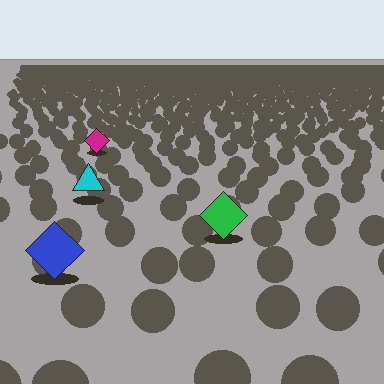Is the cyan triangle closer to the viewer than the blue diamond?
No. The blue diamond is closer — you can tell from the texture gradient: the ground texture is coarser near it.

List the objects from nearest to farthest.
From nearest to farthest: the blue diamond, the green diamond, the cyan triangle, the magenta diamond.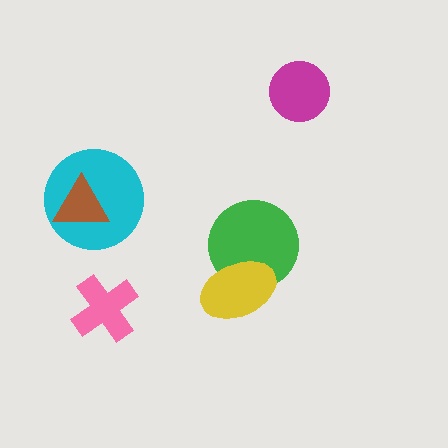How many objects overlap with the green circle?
1 object overlaps with the green circle.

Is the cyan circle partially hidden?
Yes, it is partially covered by another shape.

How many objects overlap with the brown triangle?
1 object overlaps with the brown triangle.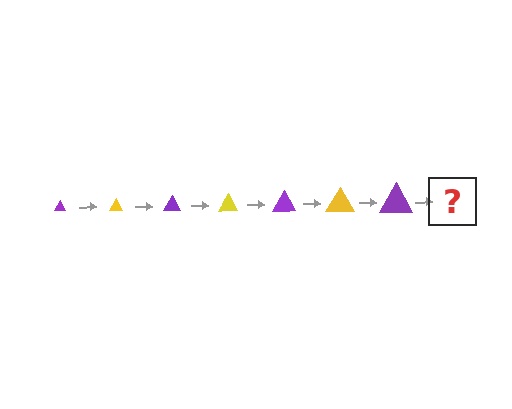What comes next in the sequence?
The next element should be a yellow triangle, larger than the previous one.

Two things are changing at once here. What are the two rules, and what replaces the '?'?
The two rules are that the triangle grows larger each step and the color cycles through purple and yellow. The '?' should be a yellow triangle, larger than the previous one.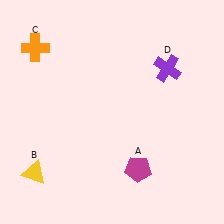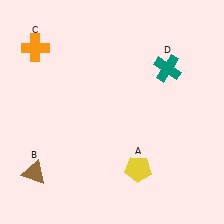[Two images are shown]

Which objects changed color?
A changed from magenta to yellow. B changed from yellow to brown. D changed from purple to teal.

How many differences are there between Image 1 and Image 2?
There are 3 differences between the two images.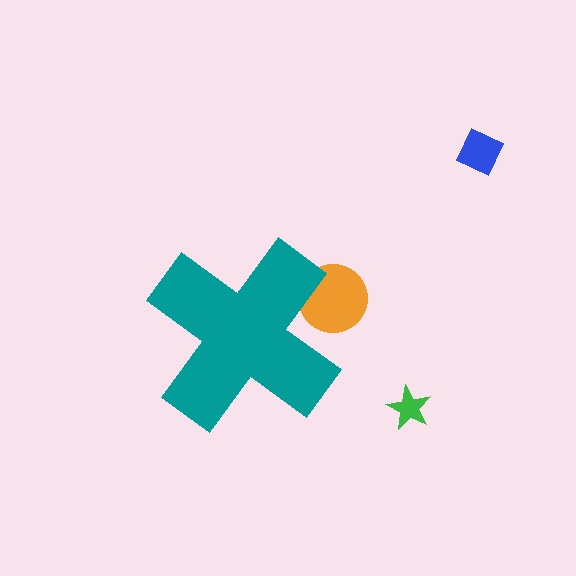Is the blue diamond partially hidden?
No, the blue diamond is fully visible.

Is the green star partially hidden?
No, the green star is fully visible.